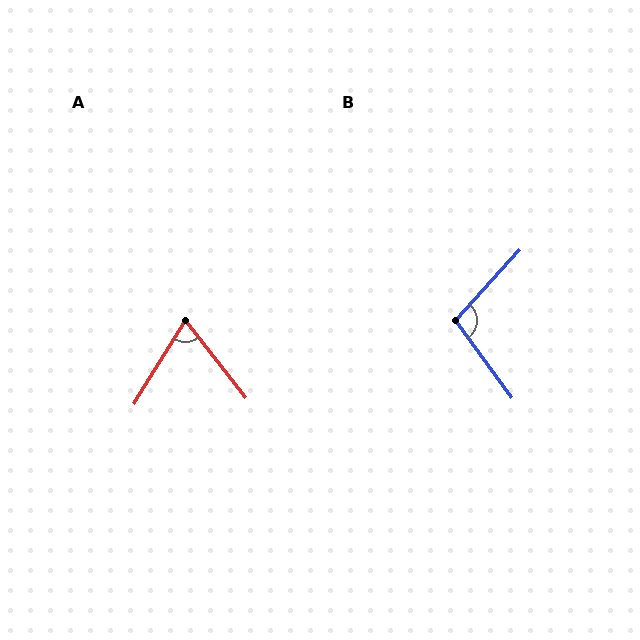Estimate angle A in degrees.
Approximately 70 degrees.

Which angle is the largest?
B, at approximately 102 degrees.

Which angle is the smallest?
A, at approximately 70 degrees.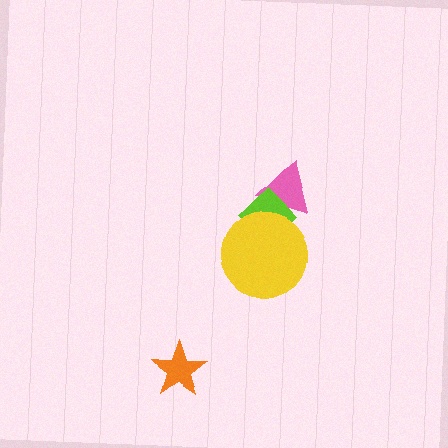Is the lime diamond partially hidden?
Yes, it is partially covered by another shape.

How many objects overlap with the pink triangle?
1 object overlaps with the pink triangle.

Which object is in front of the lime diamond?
The yellow circle is in front of the lime diamond.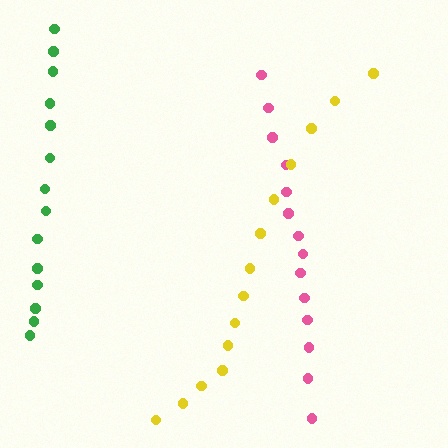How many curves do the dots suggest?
There are 3 distinct paths.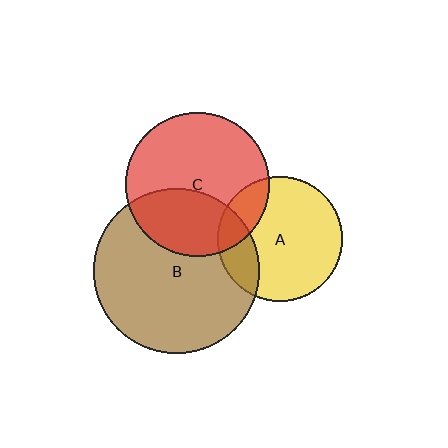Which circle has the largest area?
Circle B (brown).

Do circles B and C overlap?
Yes.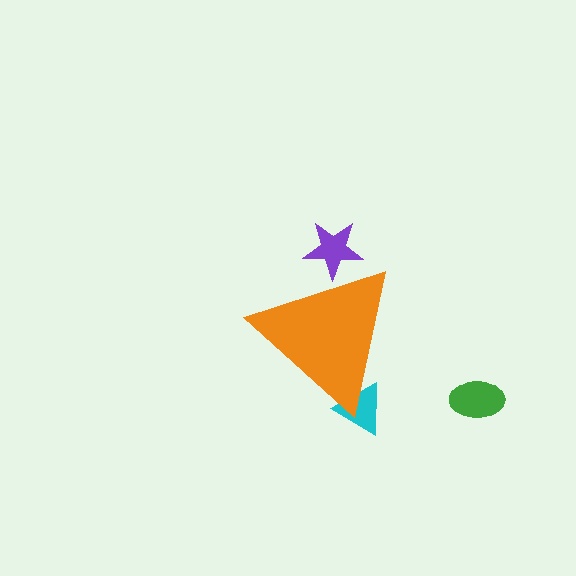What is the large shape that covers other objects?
An orange triangle.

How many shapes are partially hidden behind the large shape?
2 shapes are partially hidden.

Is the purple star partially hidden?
Yes, the purple star is partially hidden behind the orange triangle.